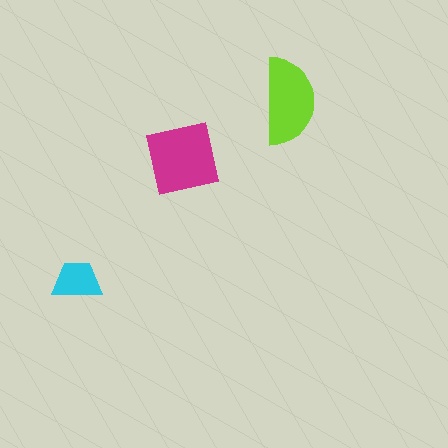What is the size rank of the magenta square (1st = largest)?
1st.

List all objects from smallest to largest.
The cyan trapezoid, the lime semicircle, the magenta square.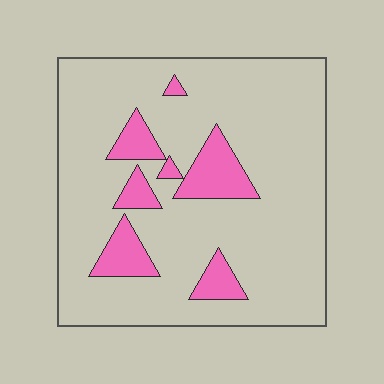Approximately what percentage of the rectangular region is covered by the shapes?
Approximately 15%.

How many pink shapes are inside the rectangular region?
7.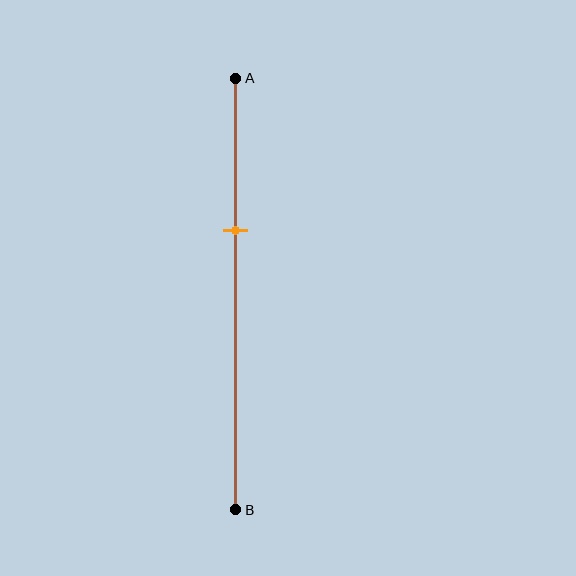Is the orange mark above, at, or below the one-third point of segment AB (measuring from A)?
The orange mark is approximately at the one-third point of segment AB.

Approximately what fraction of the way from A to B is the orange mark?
The orange mark is approximately 35% of the way from A to B.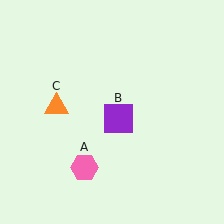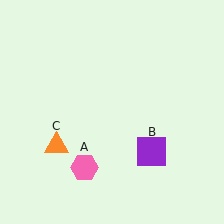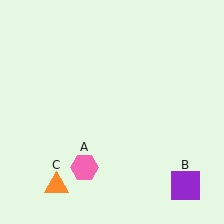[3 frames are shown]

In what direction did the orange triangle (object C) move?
The orange triangle (object C) moved down.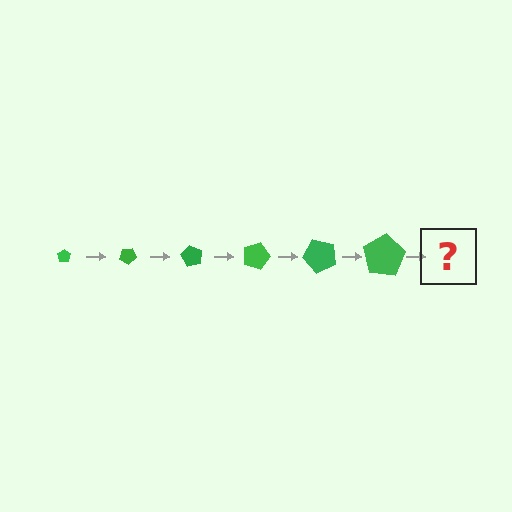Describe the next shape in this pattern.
It should be a pentagon, larger than the previous one and rotated 180 degrees from the start.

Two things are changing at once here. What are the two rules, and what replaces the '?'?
The two rules are that the pentagon grows larger each step and it rotates 30 degrees each step. The '?' should be a pentagon, larger than the previous one and rotated 180 degrees from the start.